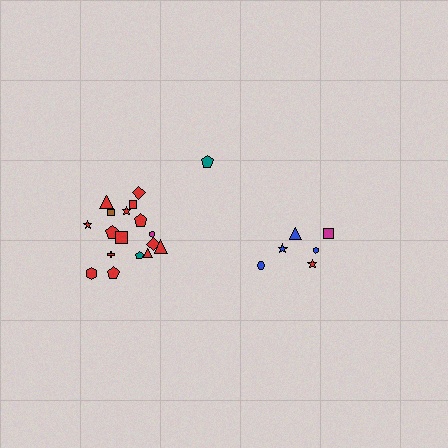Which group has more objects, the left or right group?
The left group.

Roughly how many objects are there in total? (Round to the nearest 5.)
Roughly 25 objects in total.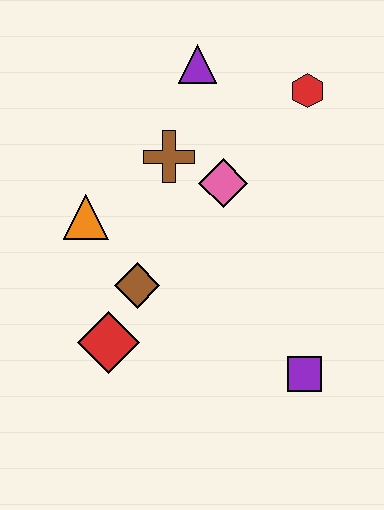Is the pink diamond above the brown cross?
No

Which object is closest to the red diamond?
The brown diamond is closest to the red diamond.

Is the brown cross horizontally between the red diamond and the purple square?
Yes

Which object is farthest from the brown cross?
The purple square is farthest from the brown cross.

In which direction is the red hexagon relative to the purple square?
The red hexagon is above the purple square.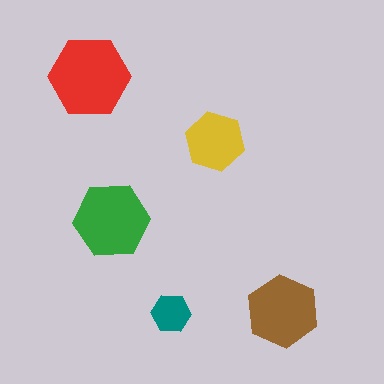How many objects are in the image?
There are 5 objects in the image.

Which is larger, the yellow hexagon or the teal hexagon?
The yellow one.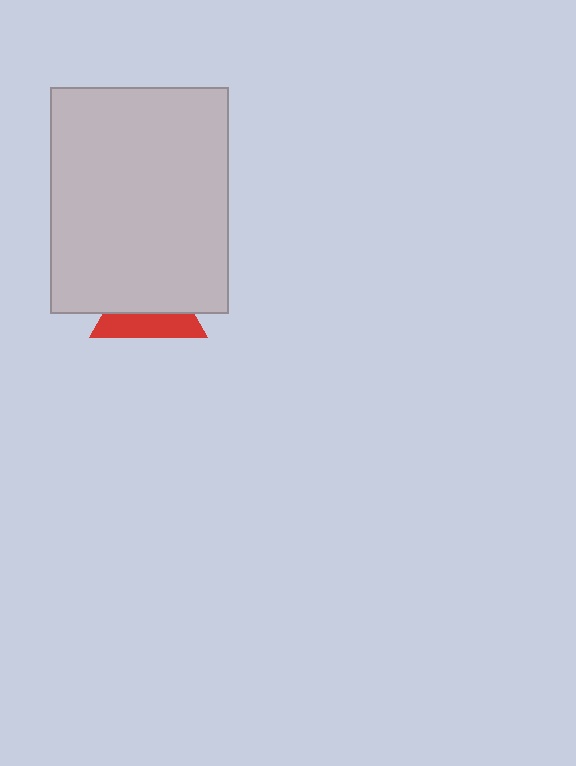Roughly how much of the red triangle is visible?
A small part of it is visible (roughly 41%).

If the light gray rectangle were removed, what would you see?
You would see the complete red triangle.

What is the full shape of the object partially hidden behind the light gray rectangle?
The partially hidden object is a red triangle.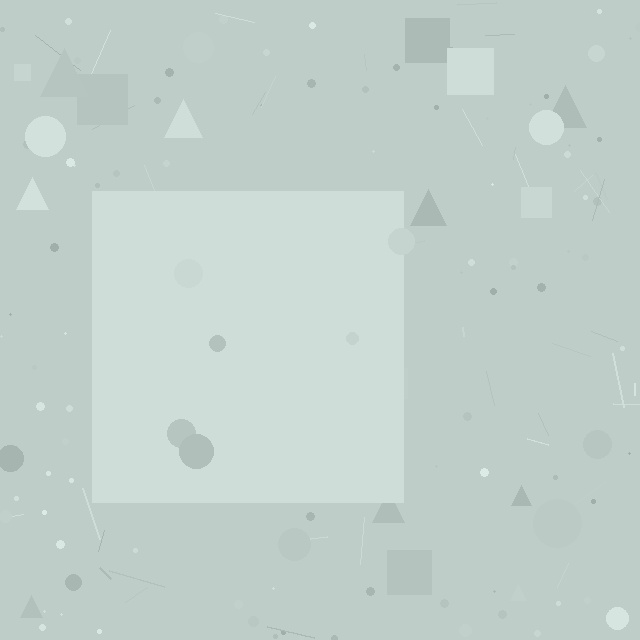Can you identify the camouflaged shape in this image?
The camouflaged shape is a square.